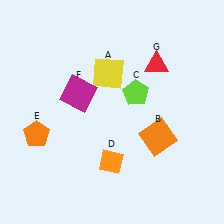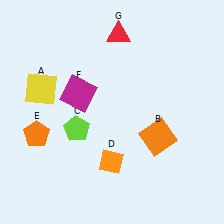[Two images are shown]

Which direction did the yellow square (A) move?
The yellow square (A) moved left.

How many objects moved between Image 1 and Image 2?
3 objects moved between the two images.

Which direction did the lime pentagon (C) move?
The lime pentagon (C) moved left.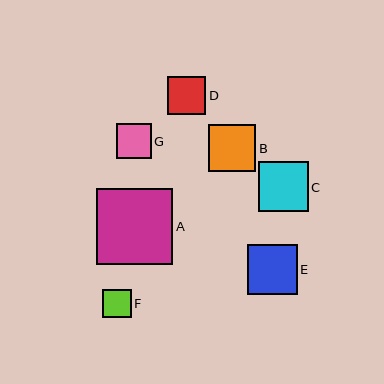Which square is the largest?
Square A is the largest with a size of approximately 76 pixels.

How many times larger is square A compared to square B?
Square A is approximately 1.6 times the size of square B.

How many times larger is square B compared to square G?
Square B is approximately 1.4 times the size of square G.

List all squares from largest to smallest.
From largest to smallest: A, C, E, B, D, G, F.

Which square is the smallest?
Square F is the smallest with a size of approximately 29 pixels.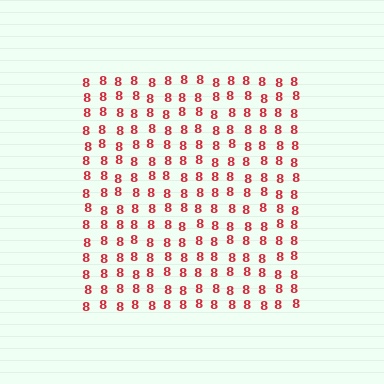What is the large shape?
The large shape is a square.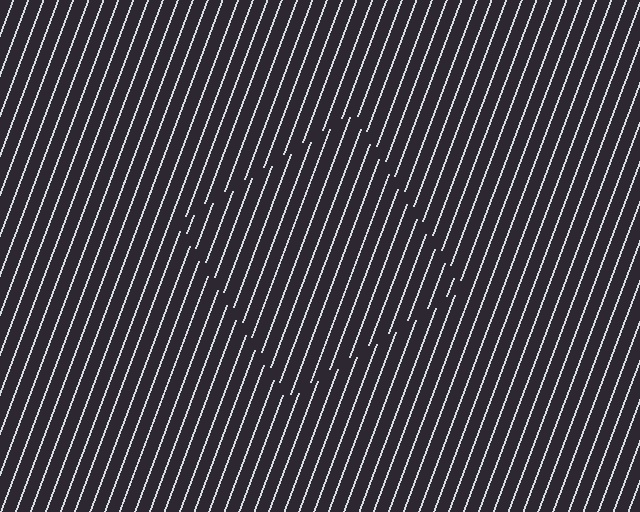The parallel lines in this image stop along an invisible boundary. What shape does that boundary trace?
An illusory square. The interior of the shape contains the same grating, shifted by half a period — the contour is defined by the phase discontinuity where line-ends from the inner and outer gratings abut.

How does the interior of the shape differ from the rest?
The interior of the shape contains the same grating, shifted by half a period — the contour is defined by the phase discontinuity where line-ends from the inner and outer gratings abut.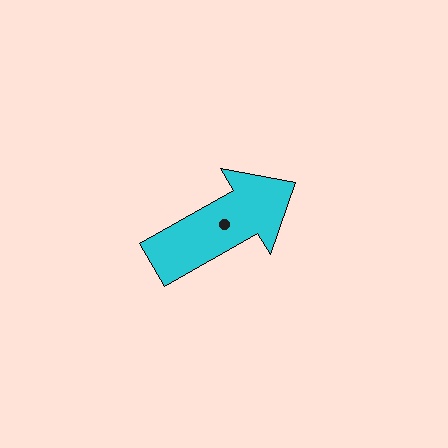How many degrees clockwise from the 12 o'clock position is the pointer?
Approximately 60 degrees.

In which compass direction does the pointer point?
Northeast.